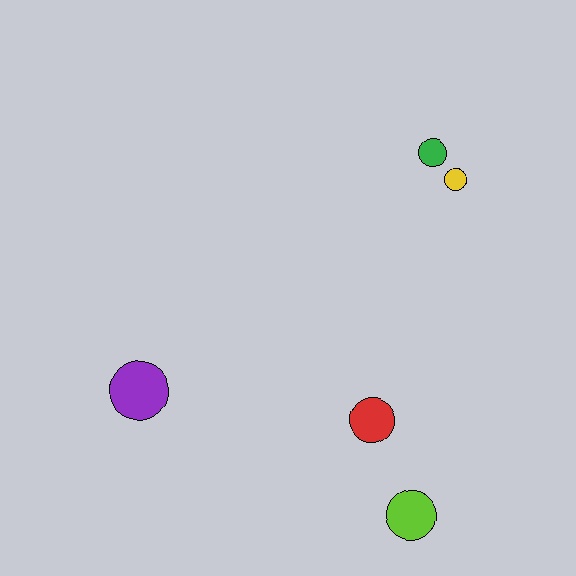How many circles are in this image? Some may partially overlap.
There are 5 circles.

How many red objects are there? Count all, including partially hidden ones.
There is 1 red object.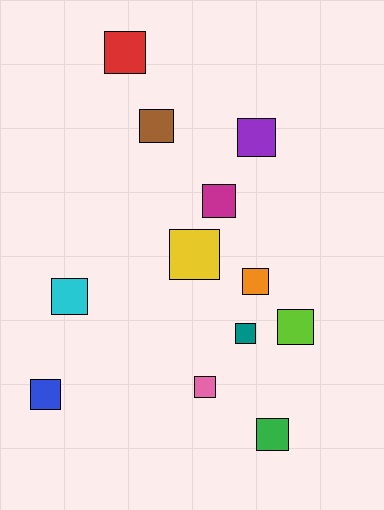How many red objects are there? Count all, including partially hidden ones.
There is 1 red object.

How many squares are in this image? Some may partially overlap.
There are 12 squares.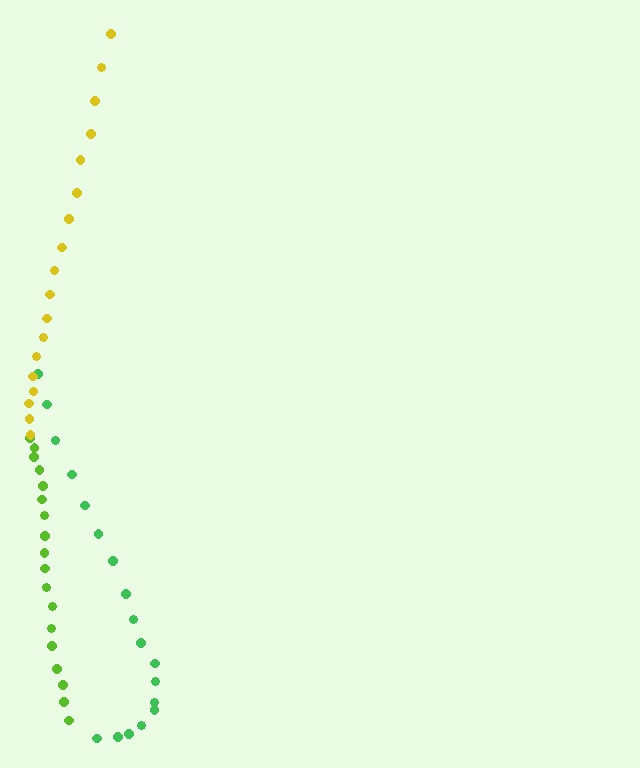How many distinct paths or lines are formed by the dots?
There are 3 distinct paths.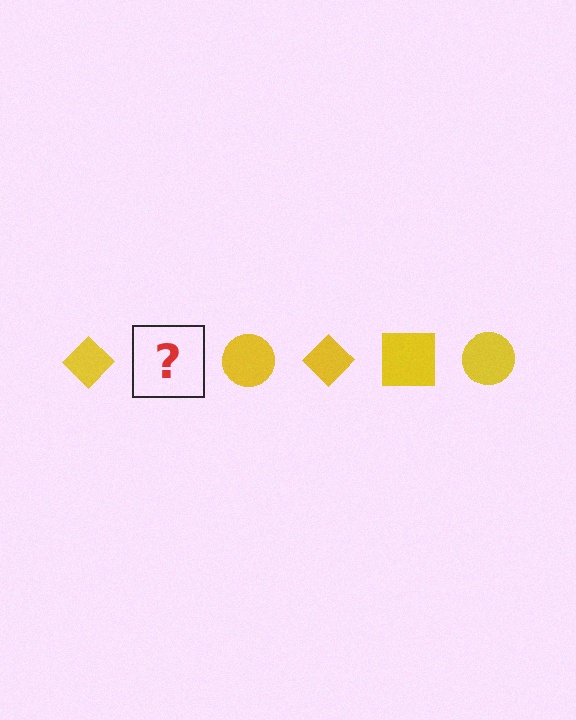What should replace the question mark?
The question mark should be replaced with a yellow square.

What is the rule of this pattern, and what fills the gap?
The rule is that the pattern cycles through diamond, square, circle shapes in yellow. The gap should be filled with a yellow square.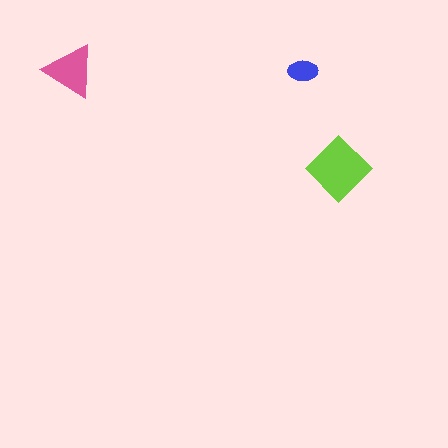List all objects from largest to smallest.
The lime diamond, the pink triangle, the blue ellipse.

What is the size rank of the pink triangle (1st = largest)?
2nd.